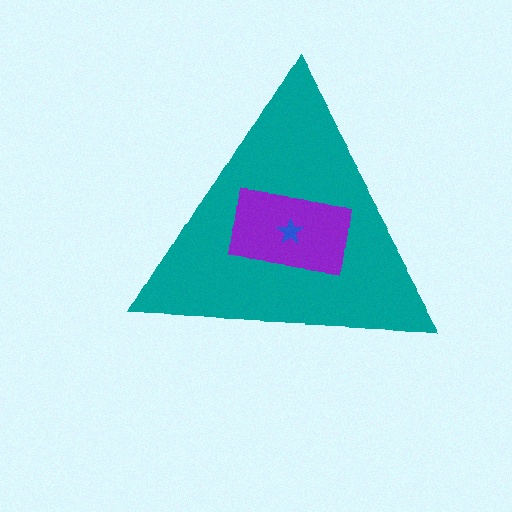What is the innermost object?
The blue star.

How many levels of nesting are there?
3.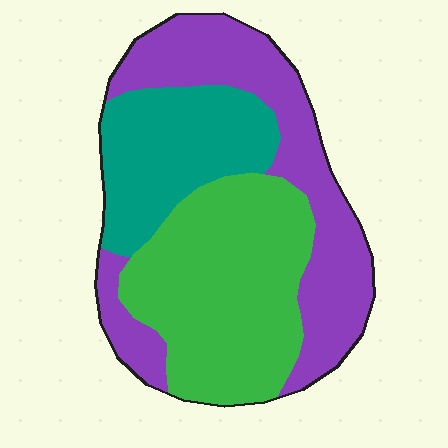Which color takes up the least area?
Teal, at roughly 25%.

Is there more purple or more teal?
Purple.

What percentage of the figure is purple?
Purple takes up about three eighths (3/8) of the figure.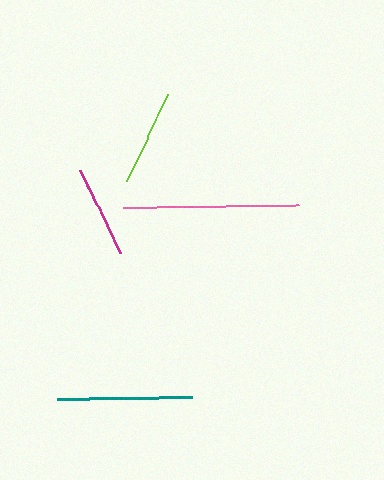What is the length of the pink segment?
The pink segment is approximately 176 pixels long.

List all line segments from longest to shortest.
From longest to shortest: pink, teal, lime, magenta.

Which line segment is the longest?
The pink line is the longest at approximately 176 pixels.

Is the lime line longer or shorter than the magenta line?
The lime line is longer than the magenta line.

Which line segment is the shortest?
The magenta line is the shortest at approximately 92 pixels.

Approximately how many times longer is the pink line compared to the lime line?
The pink line is approximately 1.8 times the length of the lime line.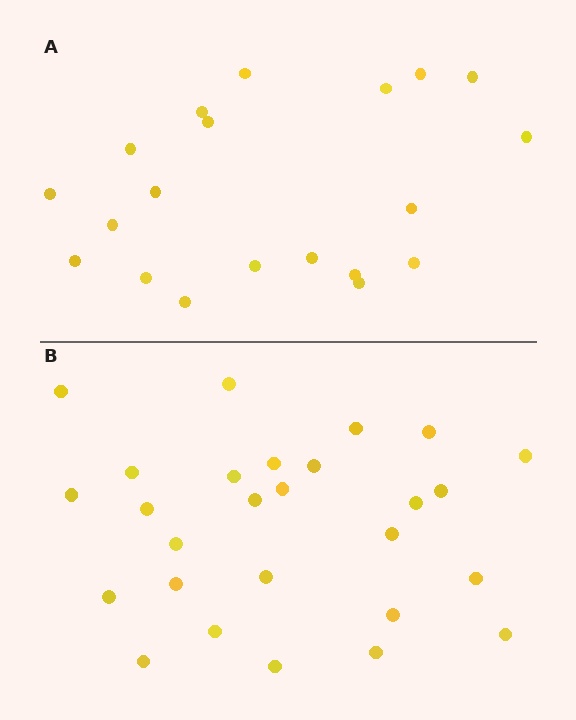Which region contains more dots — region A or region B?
Region B (the bottom region) has more dots.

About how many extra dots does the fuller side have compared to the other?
Region B has roughly 8 or so more dots than region A.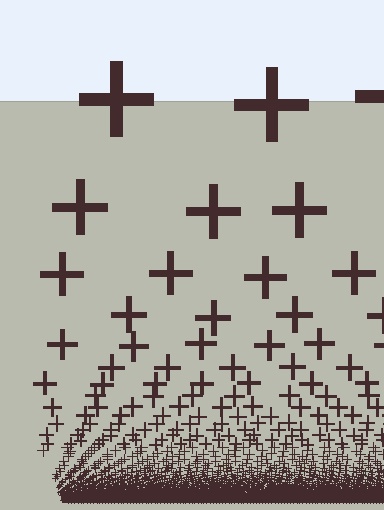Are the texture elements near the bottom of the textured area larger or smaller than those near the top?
Smaller. The gradient is inverted — elements near the bottom are smaller and denser.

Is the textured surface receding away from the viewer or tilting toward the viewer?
The surface appears to tilt toward the viewer. Texture elements get larger and sparser toward the top.